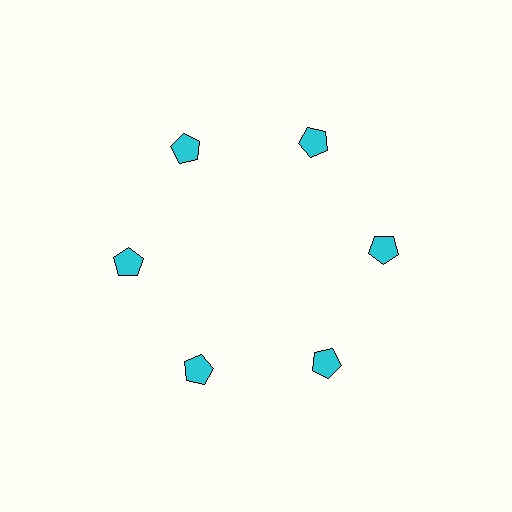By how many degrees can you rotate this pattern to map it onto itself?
The pattern maps onto itself every 60 degrees of rotation.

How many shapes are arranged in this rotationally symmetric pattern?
There are 6 shapes, arranged in 6 groups of 1.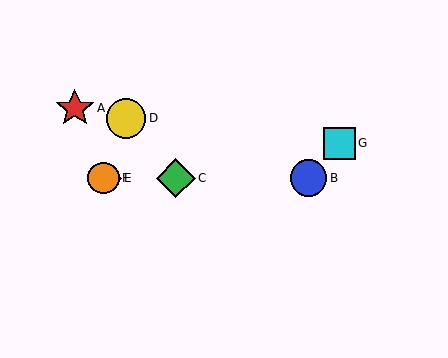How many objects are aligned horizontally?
4 objects (B, C, E, F) are aligned horizontally.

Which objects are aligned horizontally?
Objects B, C, E, F are aligned horizontally.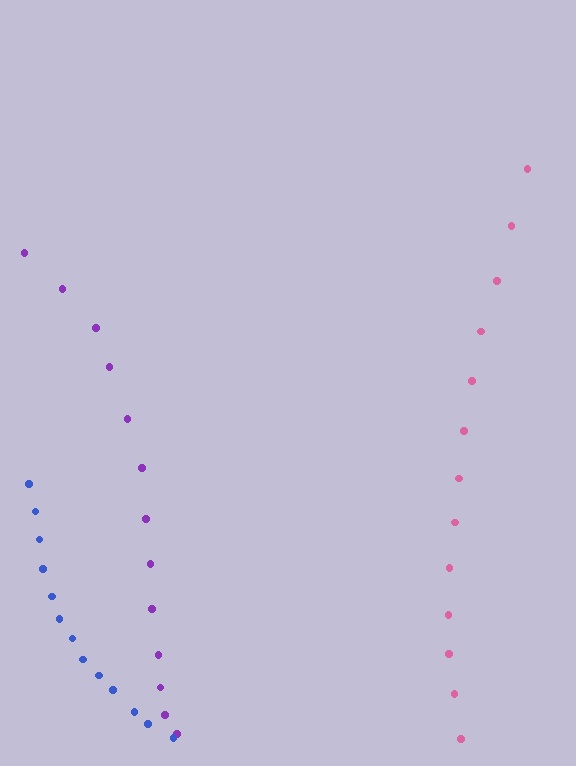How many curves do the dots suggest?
There are 3 distinct paths.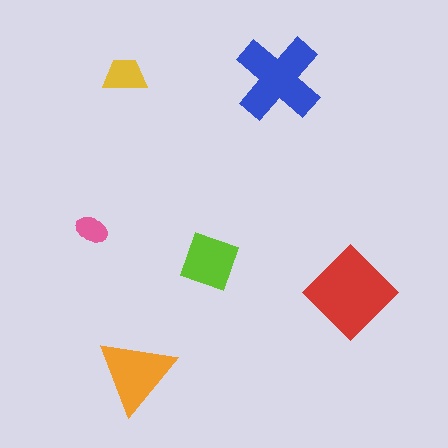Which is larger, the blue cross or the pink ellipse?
The blue cross.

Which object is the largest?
The red diamond.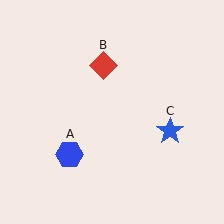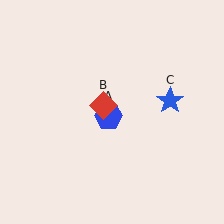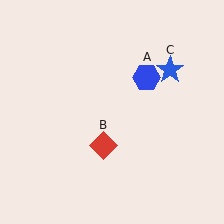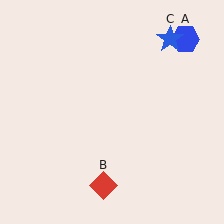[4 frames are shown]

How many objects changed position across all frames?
3 objects changed position: blue hexagon (object A), red diamond (object B), blue star (object C).